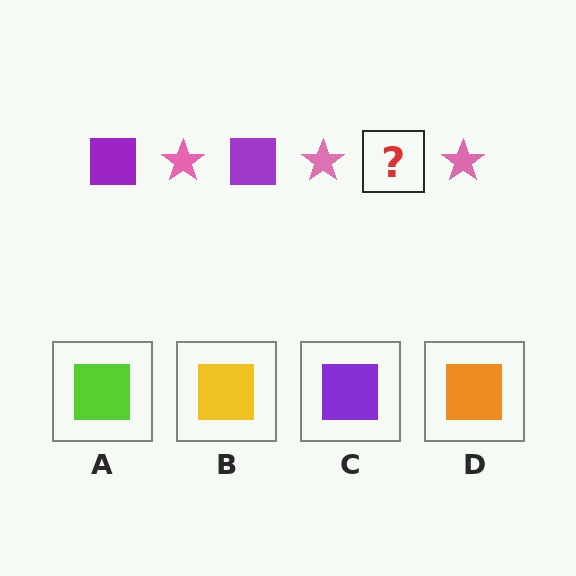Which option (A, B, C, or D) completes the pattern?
C.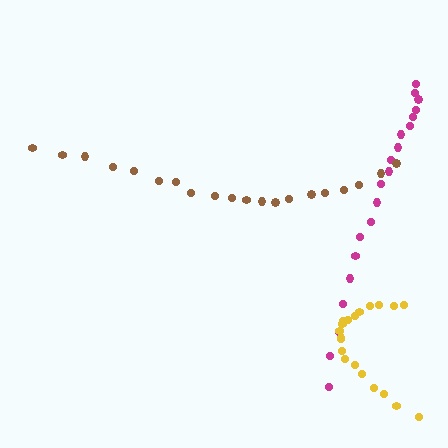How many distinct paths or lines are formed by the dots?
There are 3 distinct paths.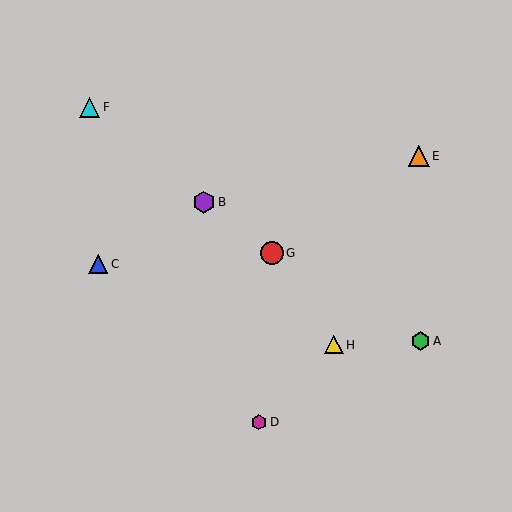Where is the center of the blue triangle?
The center of the blue triangle is at (98, 264).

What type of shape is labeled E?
Shape E is an orange triangle.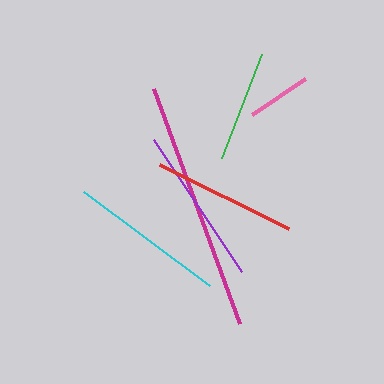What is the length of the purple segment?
The purple segment is approximately 159 pixels long.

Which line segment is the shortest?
The pink line is the shortest at approximately 64 pixels.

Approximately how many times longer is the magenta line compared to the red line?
The magenta line is approximately 1.7 times the length of the red line.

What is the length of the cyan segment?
The cyan segment is approximately 157 pixels long.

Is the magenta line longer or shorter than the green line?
The magenta line is longer than the green line.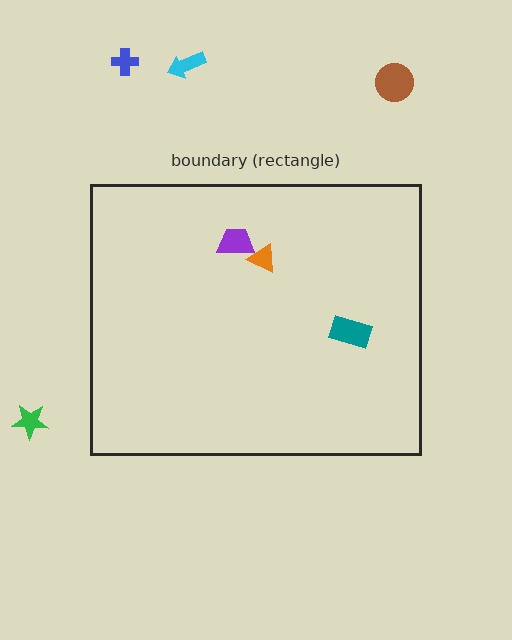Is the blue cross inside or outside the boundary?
Outside.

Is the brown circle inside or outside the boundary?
Outside.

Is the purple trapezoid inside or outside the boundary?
Inside.